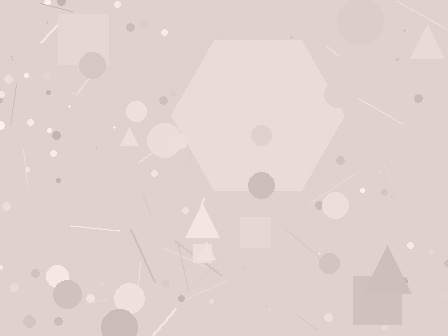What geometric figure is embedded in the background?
A hexagon is embedded in the background.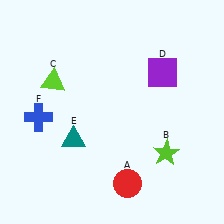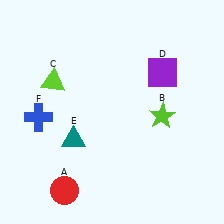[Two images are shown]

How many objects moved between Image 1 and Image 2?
2 objects moved between the two images.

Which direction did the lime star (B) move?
The lime star (B) moved up.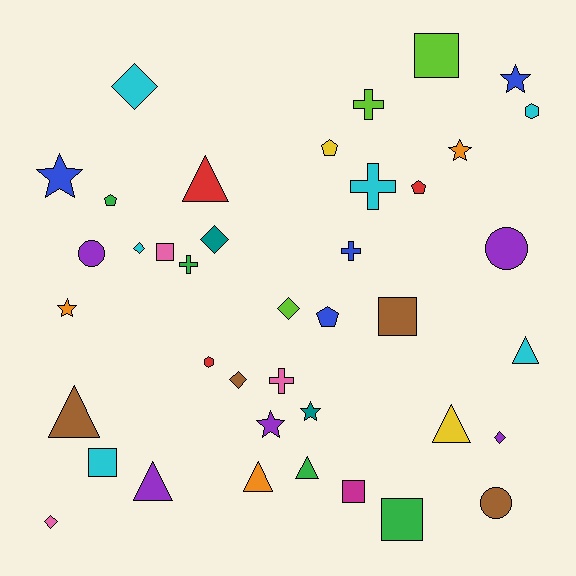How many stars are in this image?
There are 6 stars.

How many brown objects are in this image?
There are 4 brown objects.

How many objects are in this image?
There are 40 objects.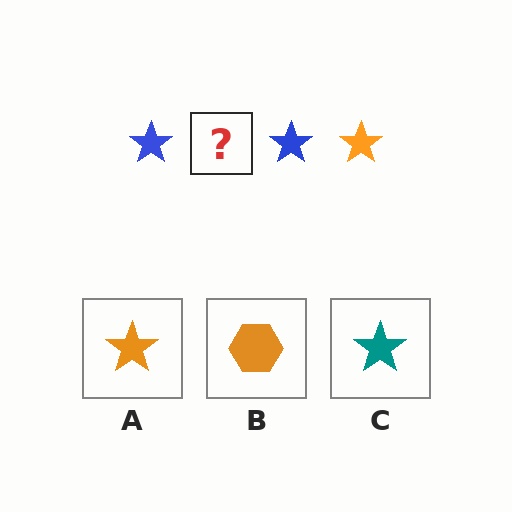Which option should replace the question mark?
Option A.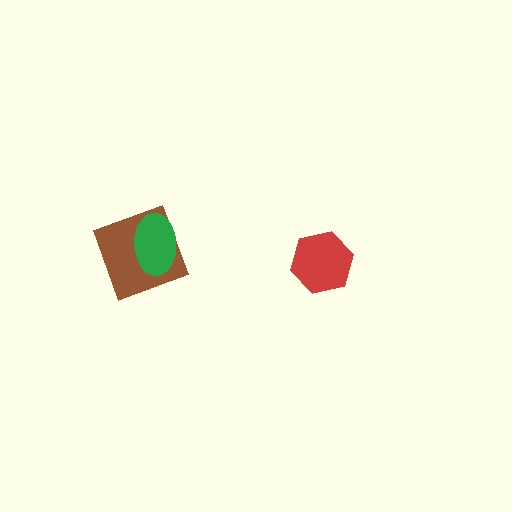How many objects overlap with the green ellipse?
1 object overlaps with the green ellipse.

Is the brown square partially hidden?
Yes, it is partially covered by another shape.